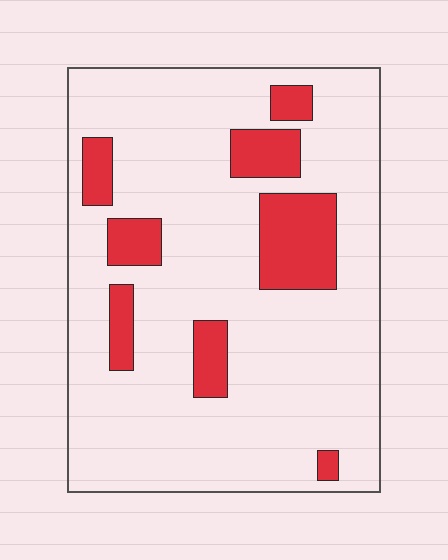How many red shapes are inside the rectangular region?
8.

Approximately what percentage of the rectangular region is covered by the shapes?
Approximately 15%.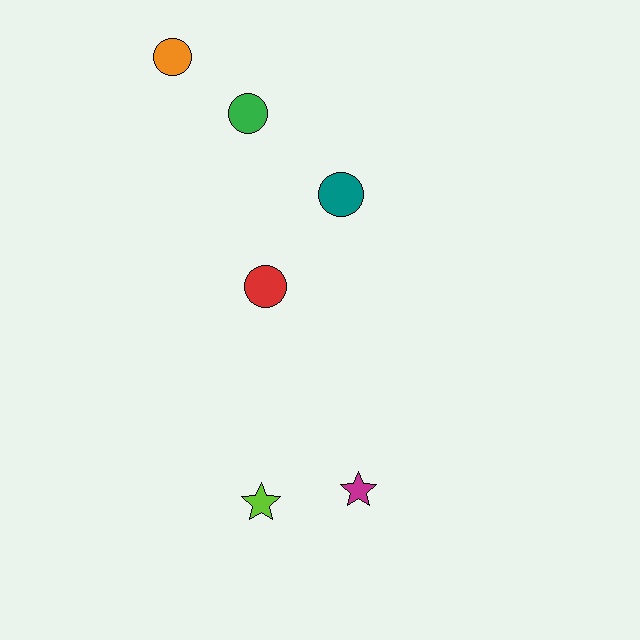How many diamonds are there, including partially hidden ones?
There are no diamonds.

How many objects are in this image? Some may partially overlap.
There are 6 objects.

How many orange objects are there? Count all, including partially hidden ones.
There is 1 orange object.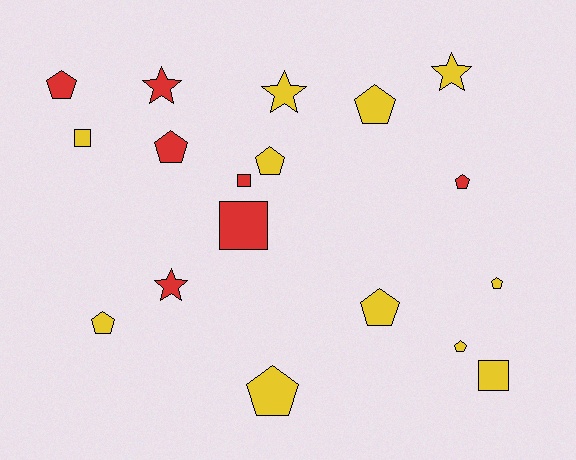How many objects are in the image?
There are 18 objects.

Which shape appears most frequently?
Pentagon, with 10 objects.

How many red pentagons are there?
There are 3 red pentagons.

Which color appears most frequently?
Yellow, with 11 objects.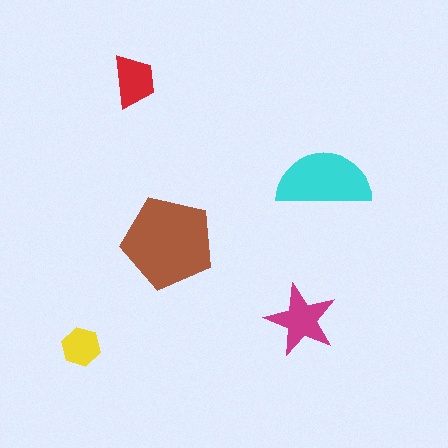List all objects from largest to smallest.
The brown pentagon, the cyan semicircle, the magenta star, the red trapezoid, the yellow hexagon.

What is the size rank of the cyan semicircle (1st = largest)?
2nd.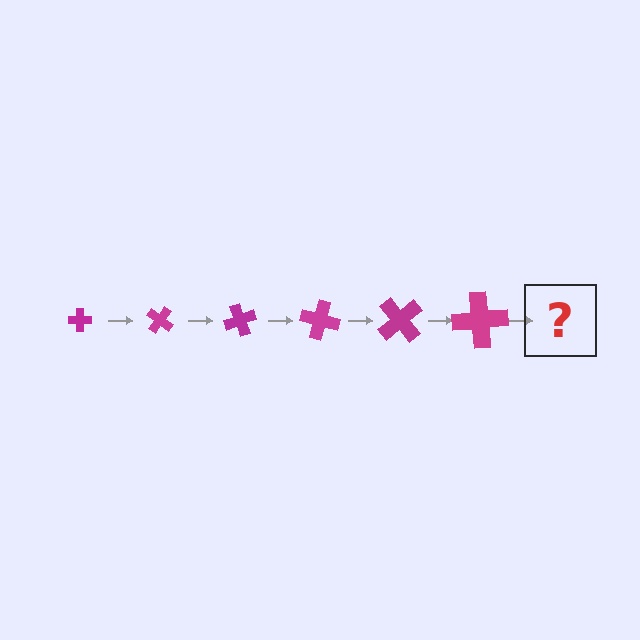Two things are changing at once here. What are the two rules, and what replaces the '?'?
The two rules are that the cross grows larger each step and it rotates 35 degrees each step. The '?' should be a cross, larger than the previous one and rotated 210 degrees from the start.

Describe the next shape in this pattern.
It should be a cross, larger than the previous one and rotated 210 degrees from the start.